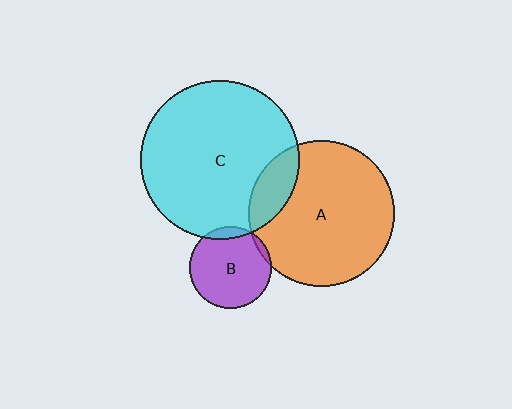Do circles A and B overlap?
Yes.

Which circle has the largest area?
Circle C (cyan).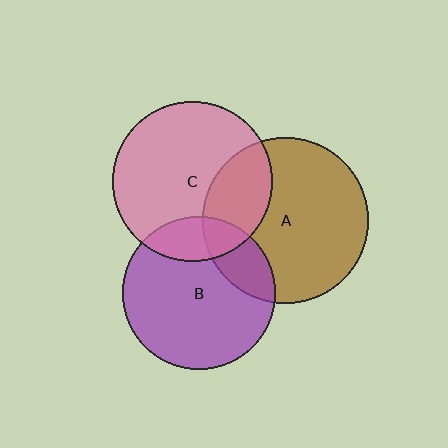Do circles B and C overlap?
Yes.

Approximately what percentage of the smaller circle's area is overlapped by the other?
Approximately 20%.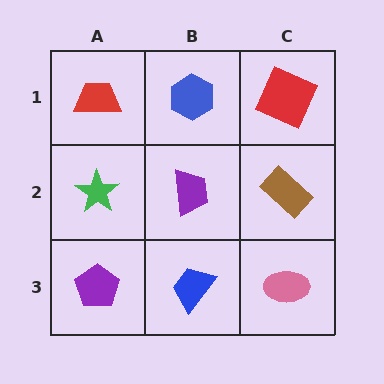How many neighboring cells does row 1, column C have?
2.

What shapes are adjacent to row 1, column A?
A green star (row 2, column A), a blue hexagon (row 1, column B).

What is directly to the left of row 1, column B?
A red trapezoid.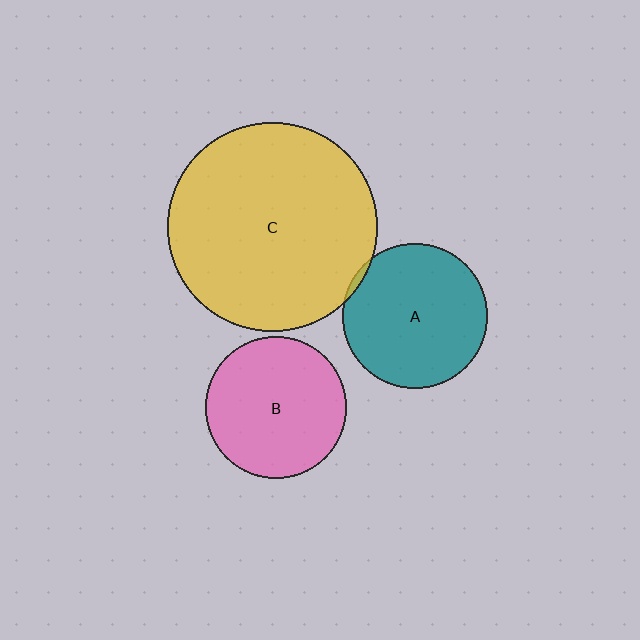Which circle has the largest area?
Circle C (yellow).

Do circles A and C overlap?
Yes.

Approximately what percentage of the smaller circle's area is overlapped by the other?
Approximately 5%.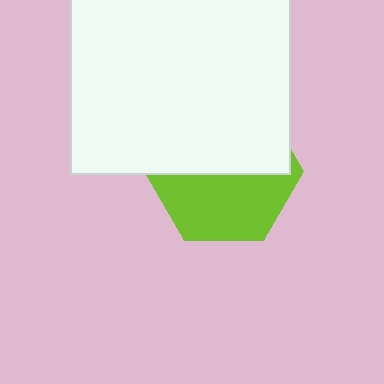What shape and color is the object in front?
The object in front is a white square.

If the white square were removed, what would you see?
You would see the complete lime hexagon.